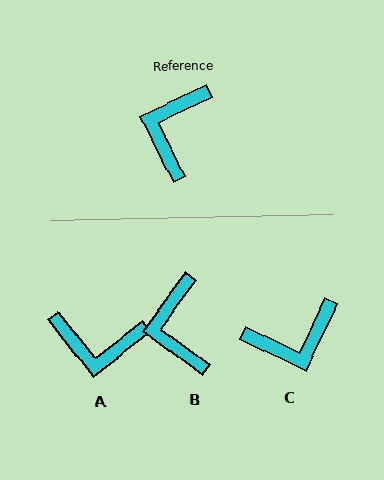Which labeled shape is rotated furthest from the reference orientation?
C, about 129 degrees away.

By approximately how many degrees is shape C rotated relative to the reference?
Approximately 129 degrees counter-clockwise.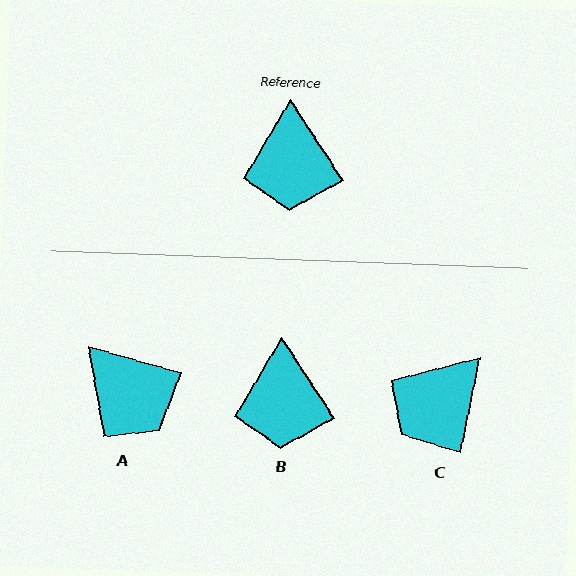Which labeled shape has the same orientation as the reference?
B.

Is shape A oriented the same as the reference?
No, it is off by about 41 degrees.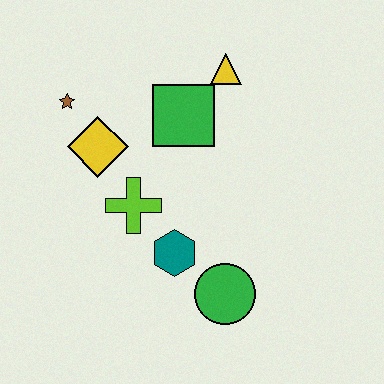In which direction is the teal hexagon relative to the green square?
The teal hexagon is below the green square.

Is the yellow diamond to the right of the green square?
No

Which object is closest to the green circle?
The teal hexagon is closest to the green circle.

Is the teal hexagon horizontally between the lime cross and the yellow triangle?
Yes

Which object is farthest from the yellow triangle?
The green circle is farthest from the yellow triangle.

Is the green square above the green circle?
Yes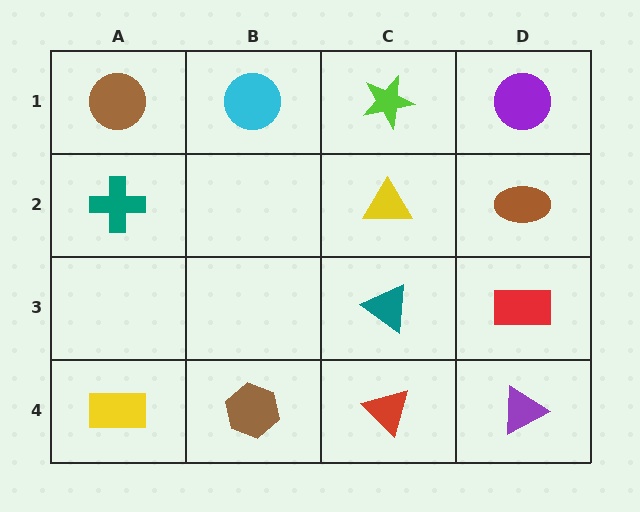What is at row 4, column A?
A yellow rectangle.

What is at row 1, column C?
A lime star.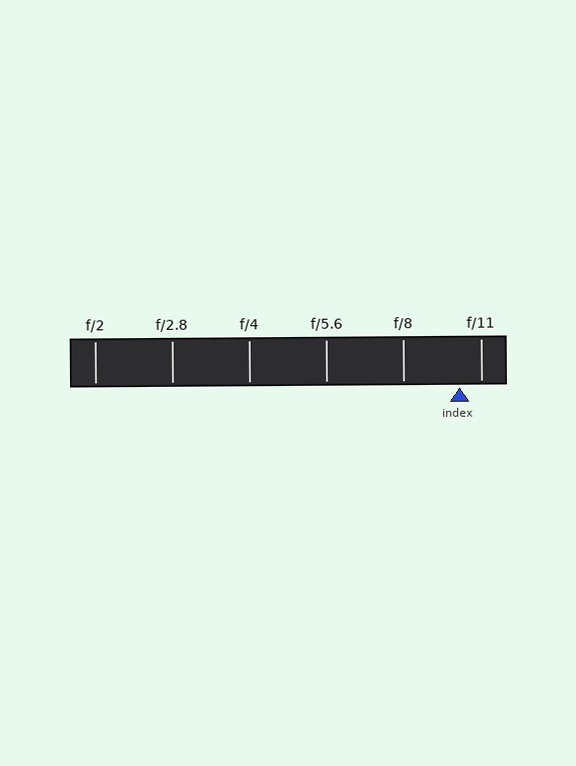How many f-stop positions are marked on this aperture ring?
There are 6 f-stop positions marked.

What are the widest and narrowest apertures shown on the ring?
The widest aperture shown is f/2 and the narrowest is f/11.